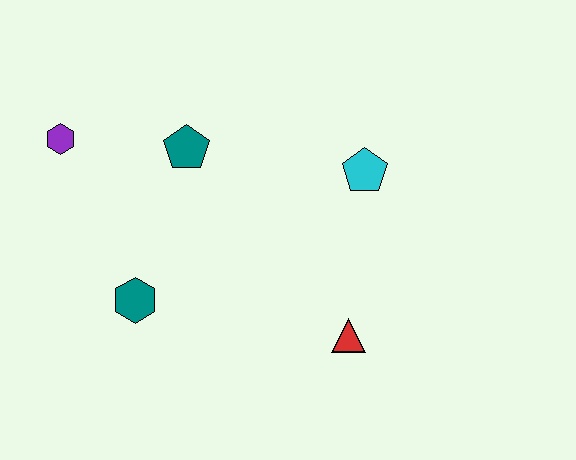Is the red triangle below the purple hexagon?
Yes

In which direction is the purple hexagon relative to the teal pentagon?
The purple hexagon is to the left of the teal pentagon.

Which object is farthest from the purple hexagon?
The red triangle is farthest from the purple hexagon.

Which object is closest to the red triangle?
The cyan pentagon is closest to the red triangle.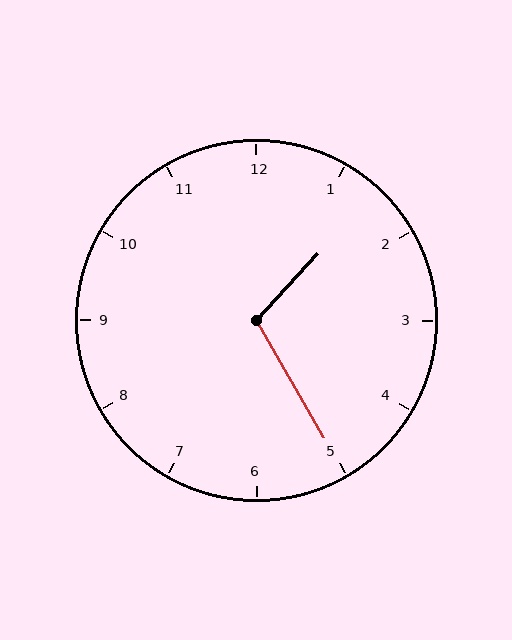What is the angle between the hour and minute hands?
Approximately 108 degrees.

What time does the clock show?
1:25.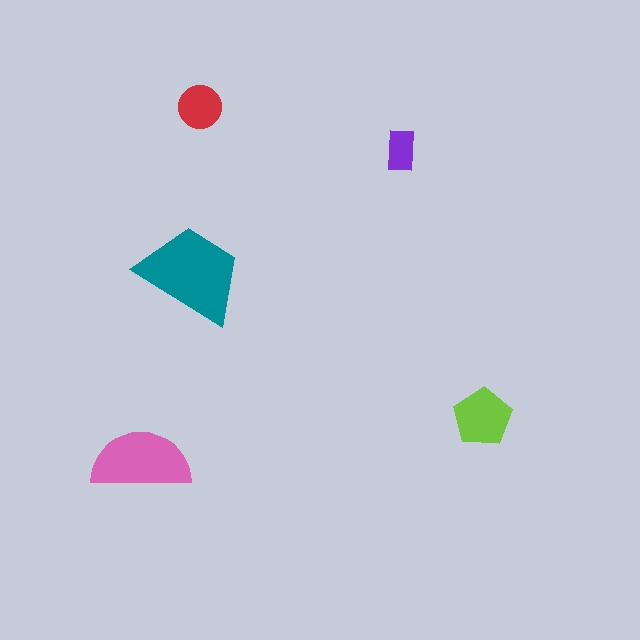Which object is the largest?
The teal trapezoid.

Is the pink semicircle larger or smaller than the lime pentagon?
Larger.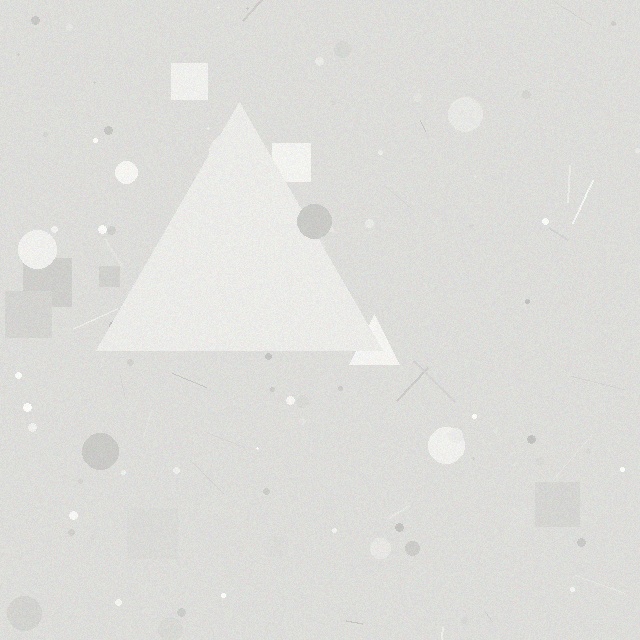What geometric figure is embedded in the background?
A triangle is embedded in the background.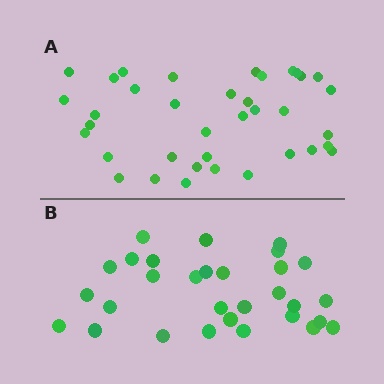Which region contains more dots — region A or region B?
Region A (the top region) has more dots.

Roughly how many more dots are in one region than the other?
Region A has roughly 8 or so more dots than region B.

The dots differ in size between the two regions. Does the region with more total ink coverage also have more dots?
No. Region B has more total ink coverage because its dots are larger, but region A actually contains more individual dots. Total area can be misleading — the number of items is what matters here.